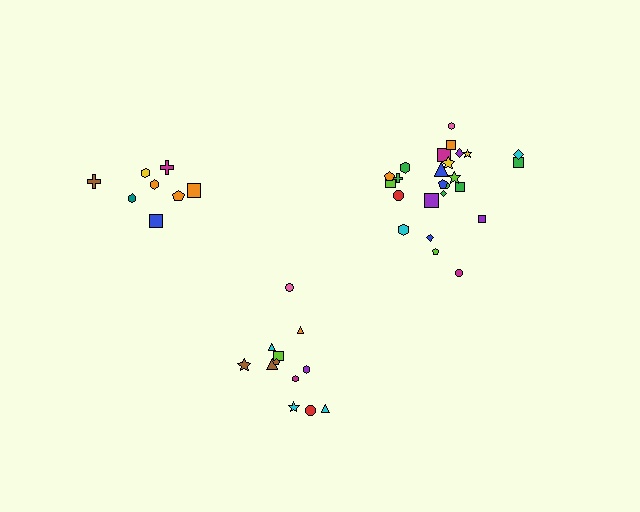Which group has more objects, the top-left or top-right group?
The top-right group.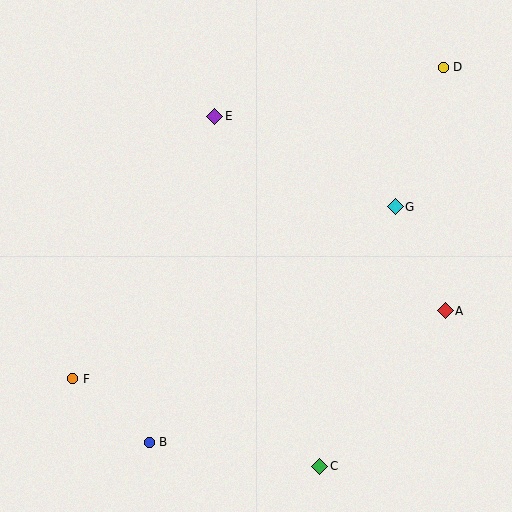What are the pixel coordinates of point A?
Point A is at (445, 311).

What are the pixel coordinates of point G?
Point G is at (395, 207).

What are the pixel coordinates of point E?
Point E is at (215, 116).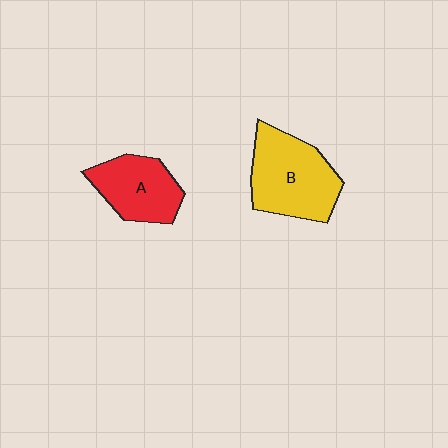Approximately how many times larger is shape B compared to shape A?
Approximately 1.4 times.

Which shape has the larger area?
Shape B (yellow).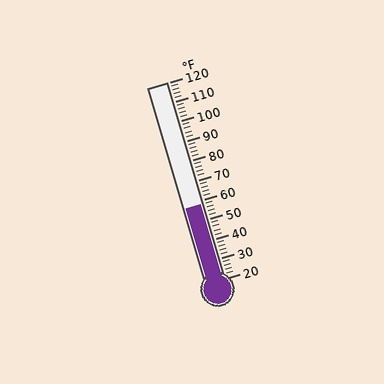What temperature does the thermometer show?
The thermometer shows approximately 58°F.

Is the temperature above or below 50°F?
The temperature is above 50°F.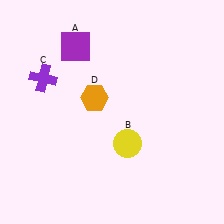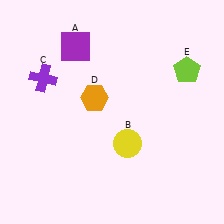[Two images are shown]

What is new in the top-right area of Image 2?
A lime pentagon (E) was added in the top-right area of Image 2.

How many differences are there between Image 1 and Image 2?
There is 1 difference between the two images.